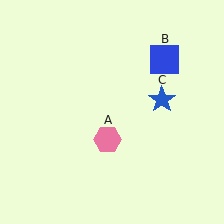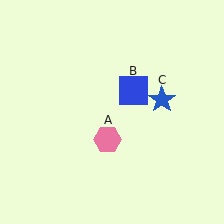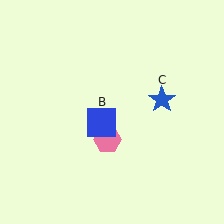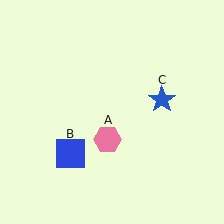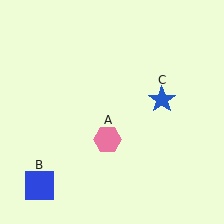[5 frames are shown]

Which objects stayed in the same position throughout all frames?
Pink hexagon (object A) and blue star (object C) remained stationary.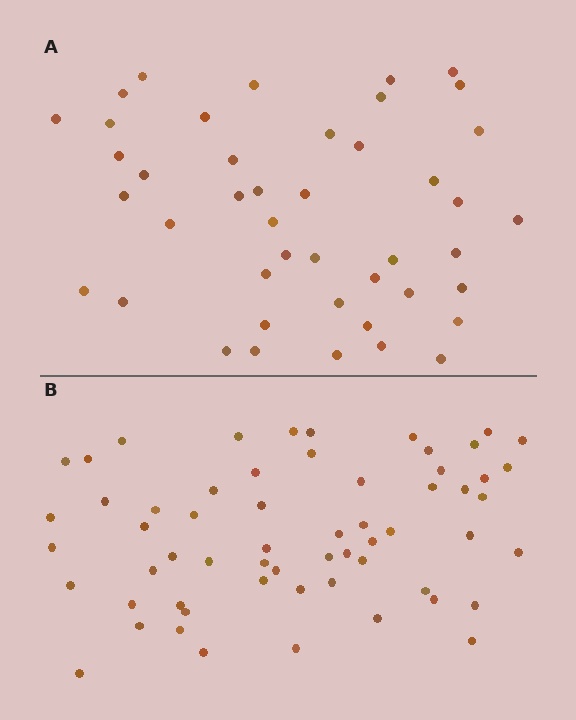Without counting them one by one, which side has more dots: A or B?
Region B (the bottom region) has more dots.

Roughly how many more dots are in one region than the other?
Region B has approximately 15 more dots than region A.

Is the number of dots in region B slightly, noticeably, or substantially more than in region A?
Region B has noticeably more, but not dramatically so. The ratio is roughly 1.4 to 1.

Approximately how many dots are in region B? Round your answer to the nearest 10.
About 60 dots.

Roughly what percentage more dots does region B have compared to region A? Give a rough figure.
About 35% more.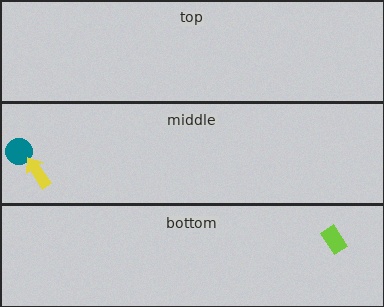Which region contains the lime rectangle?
The bottom region.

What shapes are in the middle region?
The teal circle, the yellow arrow.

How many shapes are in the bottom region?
1.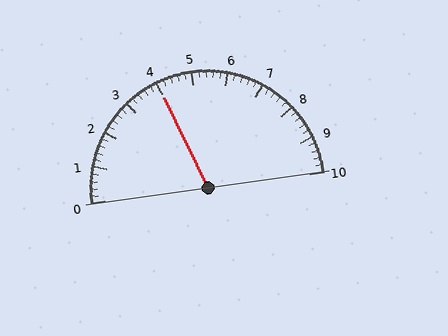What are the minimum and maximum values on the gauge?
The gauge ranges from 0 to 10.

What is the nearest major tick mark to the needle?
The nearest major tick mark is 4.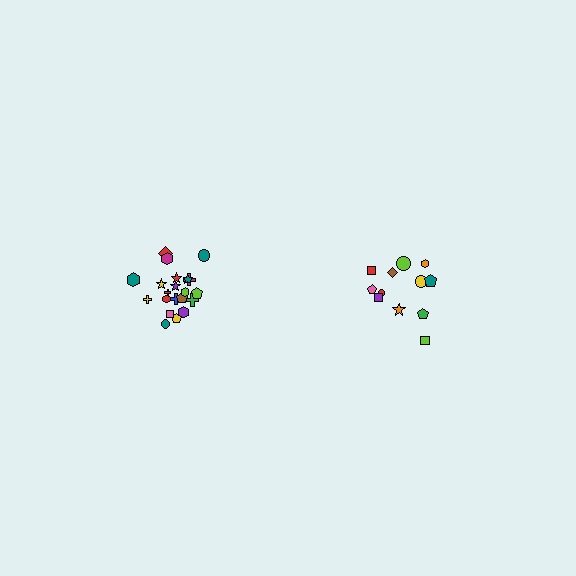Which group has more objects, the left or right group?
The left group.